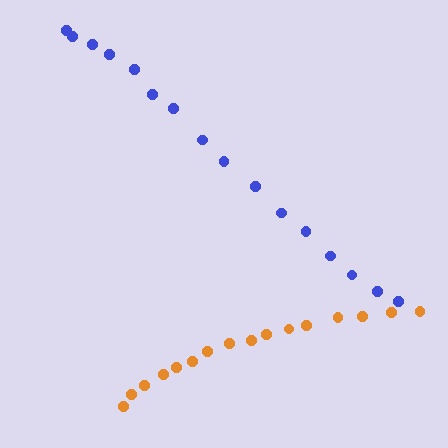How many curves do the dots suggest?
There are 2 distinct paths.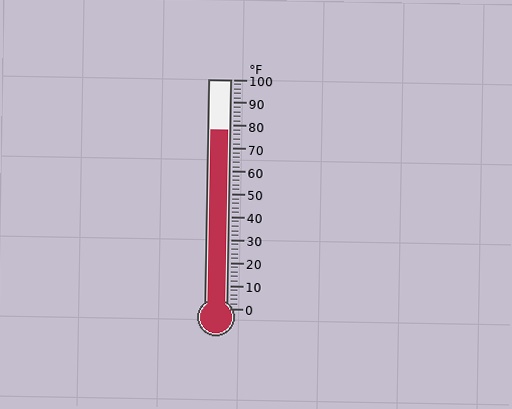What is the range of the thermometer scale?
The thermometer scale ranges from 0°F to 100°F.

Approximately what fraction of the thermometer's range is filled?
The thermometer is filled to approximately 80% of its range.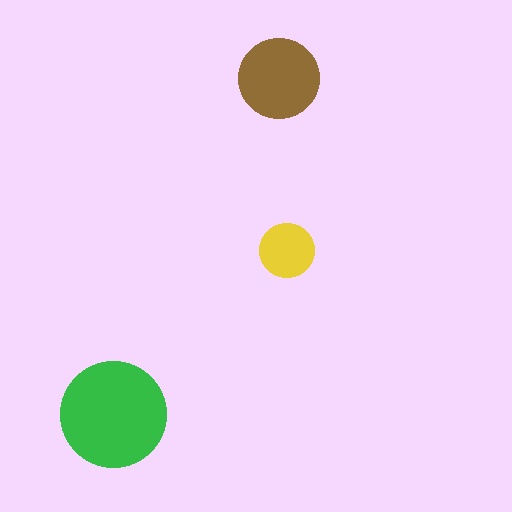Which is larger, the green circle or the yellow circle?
The green one.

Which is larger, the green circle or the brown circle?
The green one.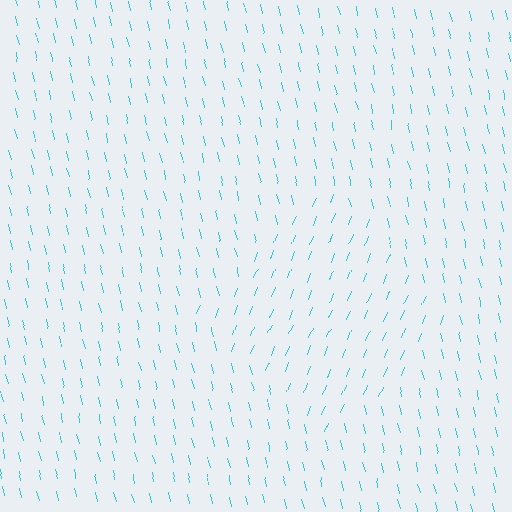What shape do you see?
I see a diamond.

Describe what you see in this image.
The image is filled with small cyan line segments. A diamond region in the image has lines oriented differently from the surrounding lines, creating a visible texture boundary.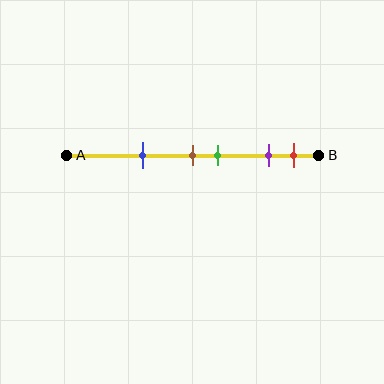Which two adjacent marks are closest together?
The brown and green marks are the closest adjacent pair.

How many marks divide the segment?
There are 5 marks dividing the segment.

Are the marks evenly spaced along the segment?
No, the marks are not evenly spaced.